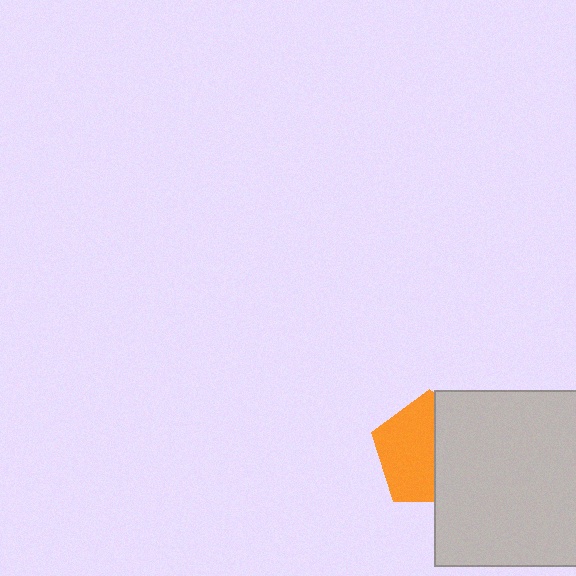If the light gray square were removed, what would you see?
You would see the complete orange pentagon.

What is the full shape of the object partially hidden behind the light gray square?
The partially hidden object is an orange pentagon.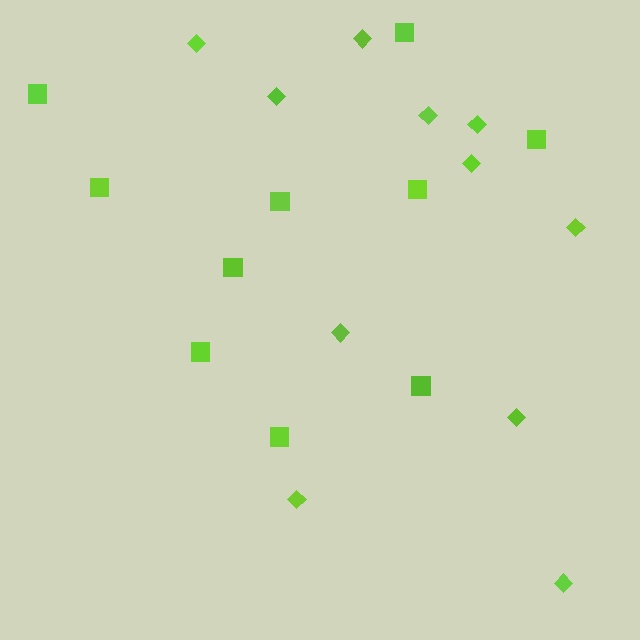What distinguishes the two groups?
There are 2 groups: one group of diamonds (11) and one group of squares (10).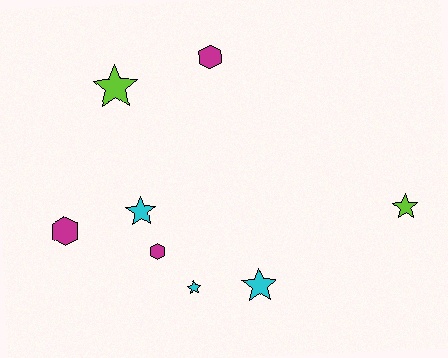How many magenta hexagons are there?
There are 3 magenta hexagons.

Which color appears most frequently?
Cyan, with 3 objects.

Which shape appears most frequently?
Star, with 5 objects.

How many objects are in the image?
There are 8 objects.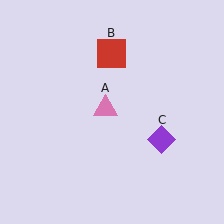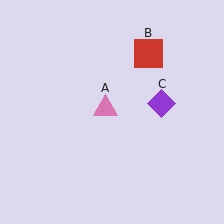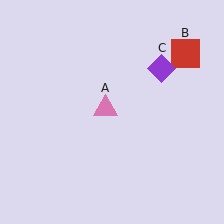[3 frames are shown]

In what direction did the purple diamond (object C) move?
The purple diamond (object C) moved up.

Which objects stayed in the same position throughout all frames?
Pink triangle (object A) remained stationary.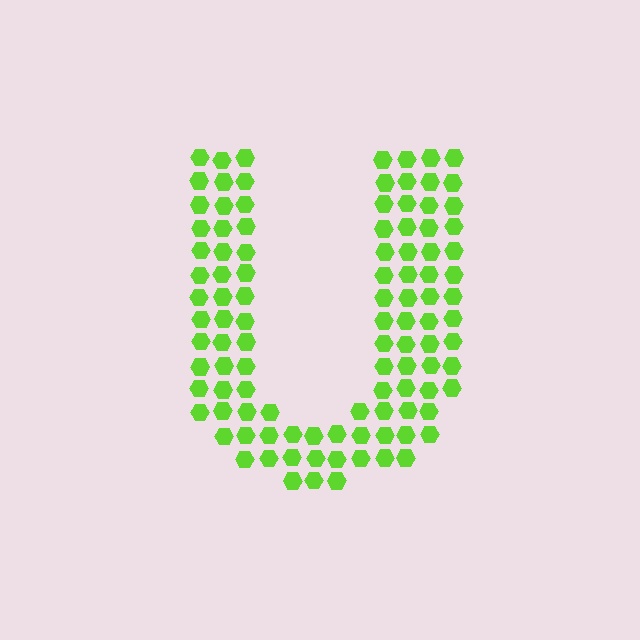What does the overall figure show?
The overall figure shows the letter U.